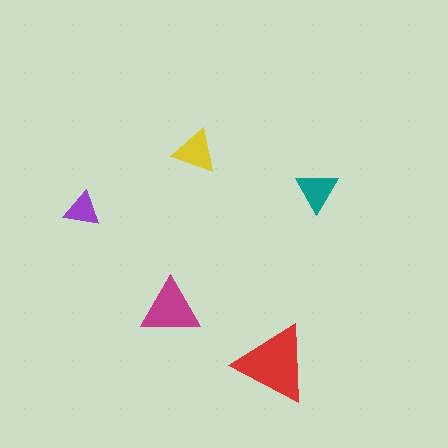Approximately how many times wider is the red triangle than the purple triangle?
About 2 times wider.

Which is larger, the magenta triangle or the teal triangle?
The magenta one.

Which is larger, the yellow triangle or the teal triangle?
The yellow one.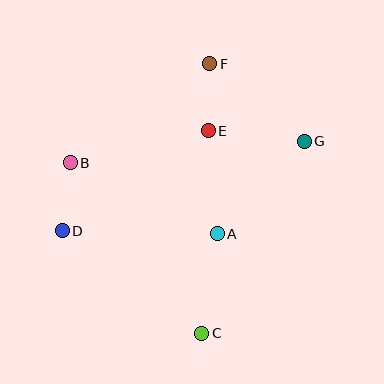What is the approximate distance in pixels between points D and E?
The distance between D and E is approximately 177 pixels.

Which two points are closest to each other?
Points E and F are closest to each other.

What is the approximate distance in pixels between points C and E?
The distance between C and E is approximately 203 pixels.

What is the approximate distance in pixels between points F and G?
The distance between F and G is approximately 122 pixels.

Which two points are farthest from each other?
Points C and F are farthest from each other.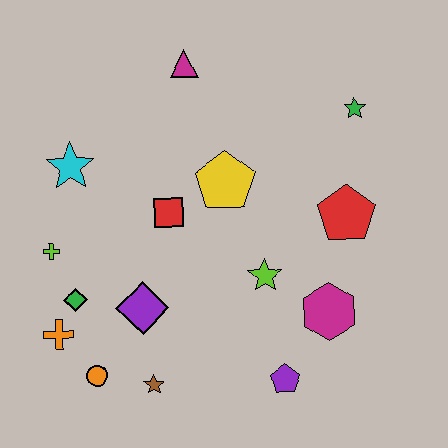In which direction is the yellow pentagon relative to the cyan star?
The yellow pentagon is to the right of the cyan star.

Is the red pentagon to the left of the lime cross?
No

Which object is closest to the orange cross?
The green diamond is closest to the orange cross.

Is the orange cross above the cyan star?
No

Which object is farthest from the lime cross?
The green star is farthest from the lime cross.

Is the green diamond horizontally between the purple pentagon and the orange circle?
No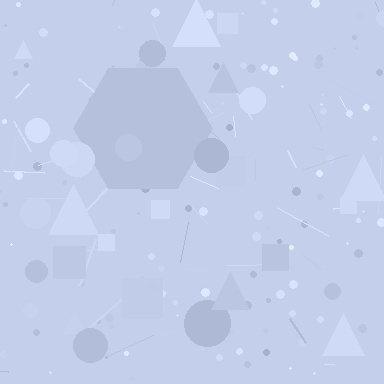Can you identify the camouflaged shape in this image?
The camouflaged shape is a hexagon.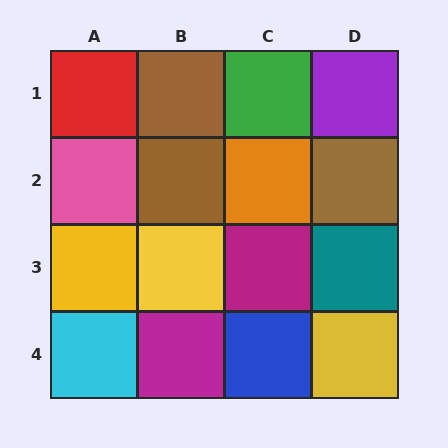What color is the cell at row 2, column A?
Pink.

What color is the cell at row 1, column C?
Green.